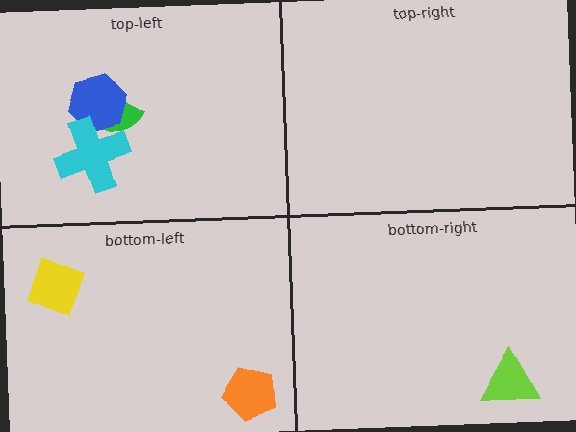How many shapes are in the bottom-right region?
1.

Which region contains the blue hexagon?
The top-left region.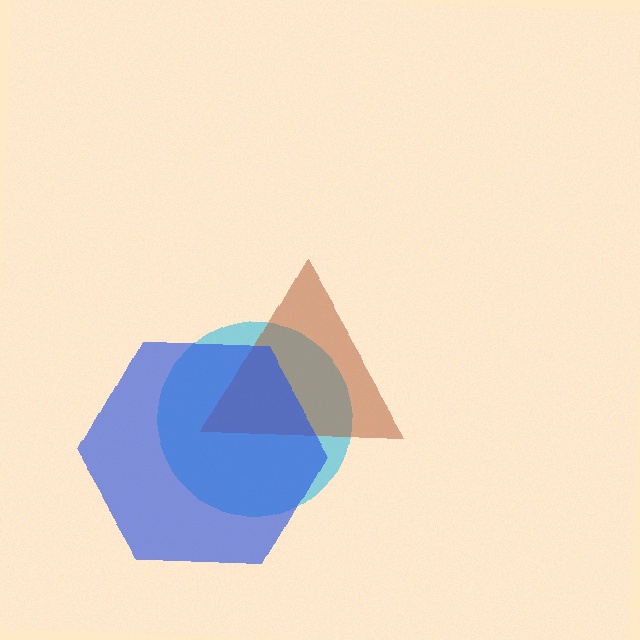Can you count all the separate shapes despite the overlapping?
Yes, there are 3 separate shapes.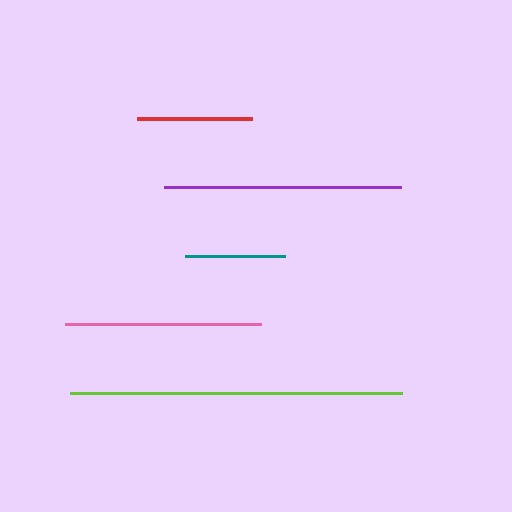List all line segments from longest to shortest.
From longest to shortest: lime, purple, pink, red, teal.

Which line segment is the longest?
The lime line is the longest at approximately 332 pixels.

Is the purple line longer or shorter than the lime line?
The lime line is longer than the purple line.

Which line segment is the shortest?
The teal line is the shortest at approximately 100 pixels.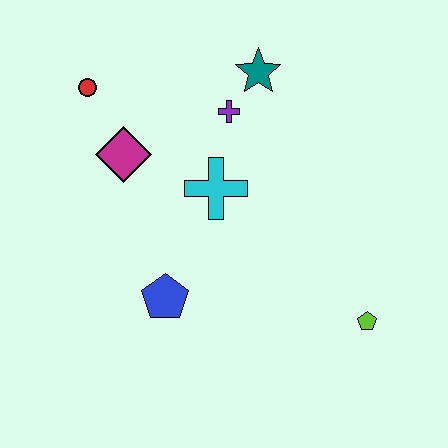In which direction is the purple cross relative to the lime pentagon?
The purple cross is above the lime pentagon.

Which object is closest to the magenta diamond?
The red circle is closest to the magenta diamond.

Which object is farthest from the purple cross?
The lime pentagon is farthest from the purple cross.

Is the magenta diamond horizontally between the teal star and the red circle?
Yes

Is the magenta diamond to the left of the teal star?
Yes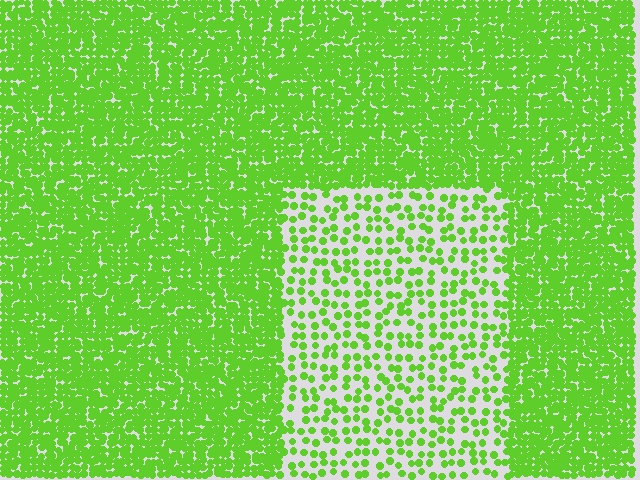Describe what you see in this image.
The image contains small lime elements arranged at two different densities. A rectangle-shaped region is visible where the elements are less densely packed than the surrounding area.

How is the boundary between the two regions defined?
The boundary is defined by a change in element density (approximately 2.9x ratio). All elements are the same color, size, and shape.